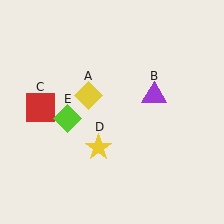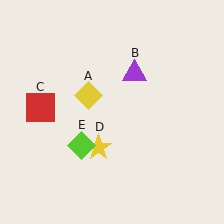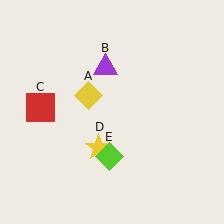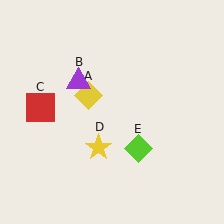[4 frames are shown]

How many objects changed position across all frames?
2 objects changed position: purple triangle (object B), lime diamond (object E).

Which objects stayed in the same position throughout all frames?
Yellow diamond (object A) and red square (object C) and yellow star (object D) remained stationary.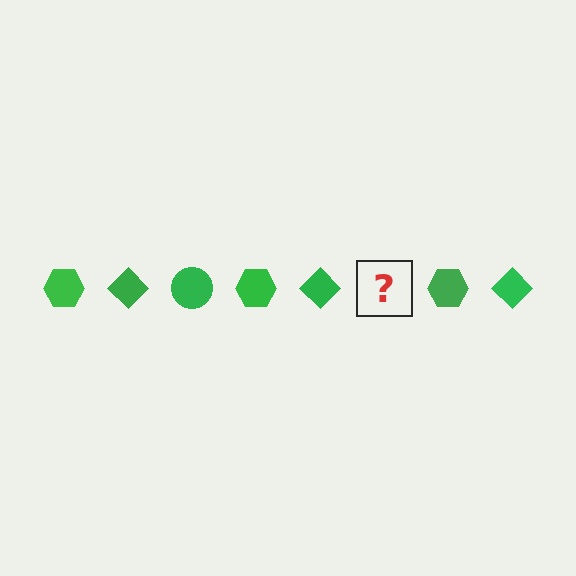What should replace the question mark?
The question mark should be replaced with a green circle.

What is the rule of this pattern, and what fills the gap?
The rule is that the pattern cycles through hexagon, diamond, circle shapes in green. The gap should be filled with a green circle.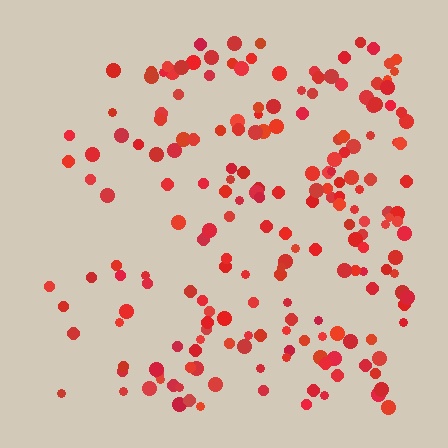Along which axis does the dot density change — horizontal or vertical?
Horizontal.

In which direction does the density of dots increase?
From left to right, with the right side densest.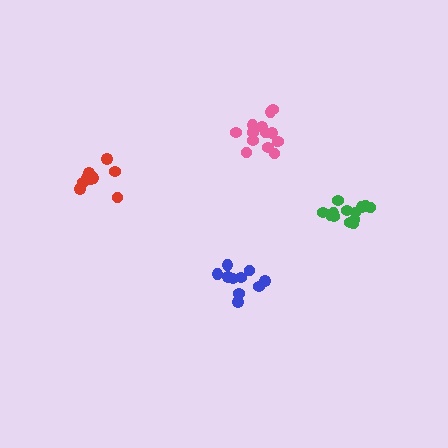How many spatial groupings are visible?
There are 4 spatial groupings.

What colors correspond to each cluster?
The clusters are colored: pink, blue, green, red.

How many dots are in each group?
Group 1: 14 dots, Group 2: 10 dots, Group 3: 13 dots, Group 4: 10 dots (47 total).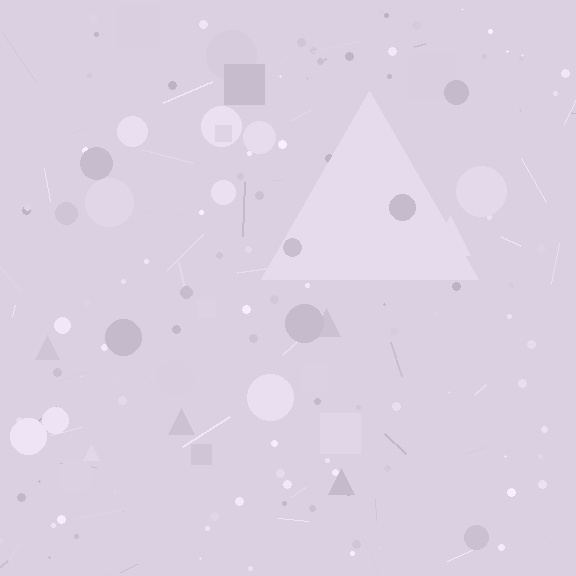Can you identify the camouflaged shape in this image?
The camouflaged shape is a triangle.